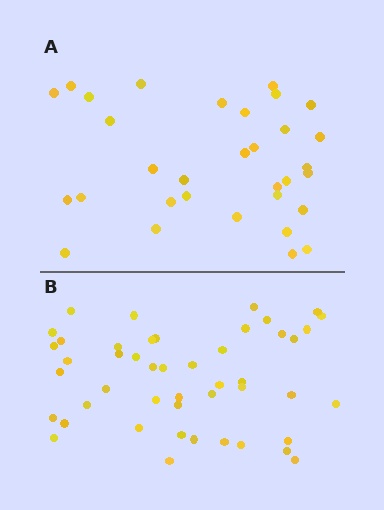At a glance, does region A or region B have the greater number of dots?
Region B (the bottom region) has more dots.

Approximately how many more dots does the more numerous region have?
Region B has approximately 15 more dots than region A.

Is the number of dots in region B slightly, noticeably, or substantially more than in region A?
Region B has substantially more. The ratio is roughly 1.5 to 1.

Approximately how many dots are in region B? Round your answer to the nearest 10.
About 50 dots. (The exact count is 47, which rounds to 50.)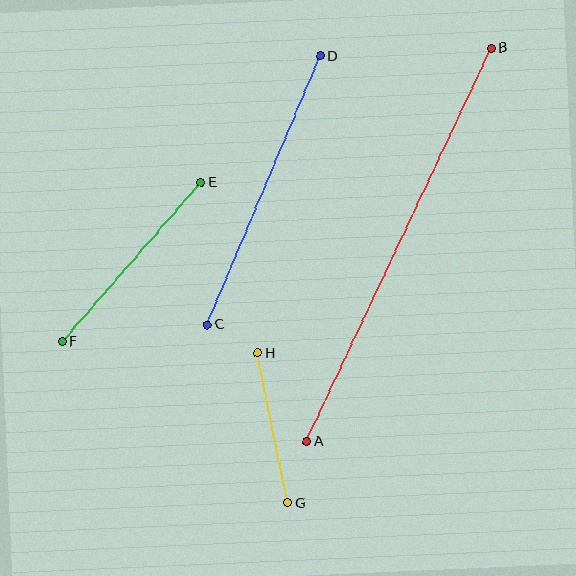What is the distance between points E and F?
The distance is approximately 211 pixels.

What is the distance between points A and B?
The distance is approximately 435 pixels.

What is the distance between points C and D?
The distance is approximately 291 pixels.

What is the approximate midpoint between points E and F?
The midpoint is at approximately (132, 262) pixels.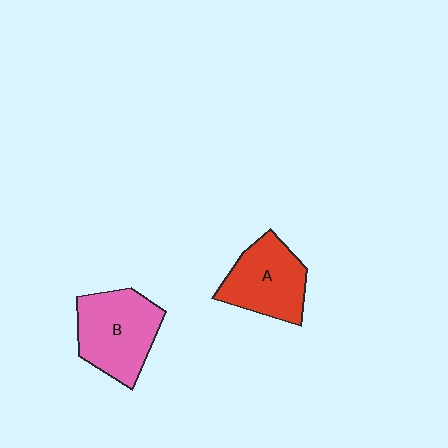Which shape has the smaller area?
Shape A (red).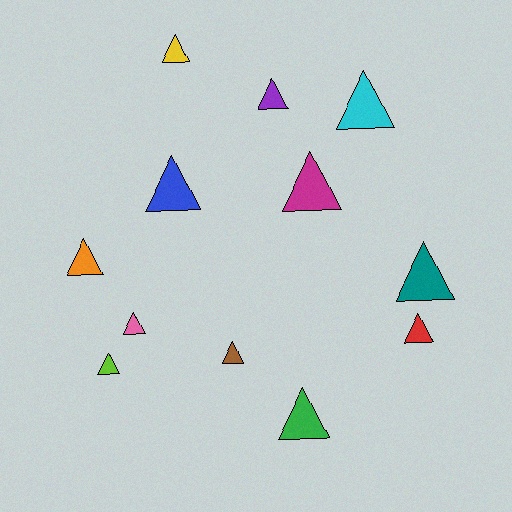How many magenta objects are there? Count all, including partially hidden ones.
There is 1 magenta object.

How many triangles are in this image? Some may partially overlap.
There are 12 triangles.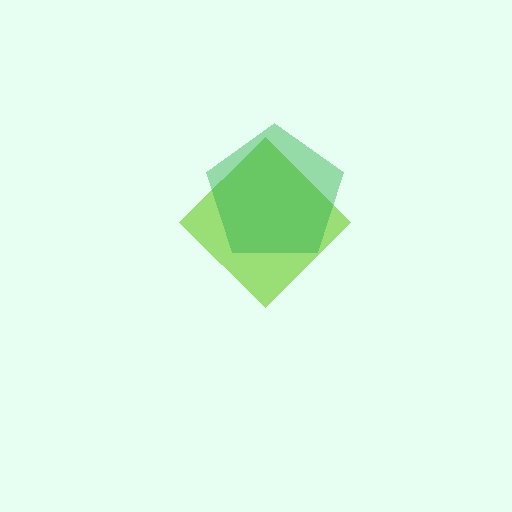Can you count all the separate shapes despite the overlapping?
Yes, there are 2 separate shapes.